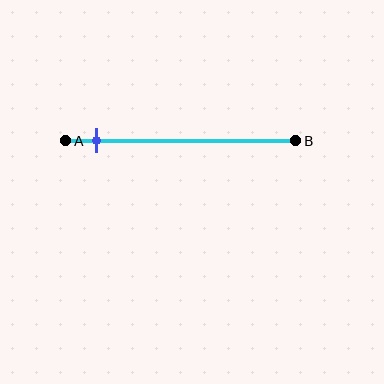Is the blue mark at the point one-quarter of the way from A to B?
No, the mark is at about 15% from A, not at the 25% one-quarter point.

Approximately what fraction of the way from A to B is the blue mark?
The blue mark is approximately 15% of the way from A to B.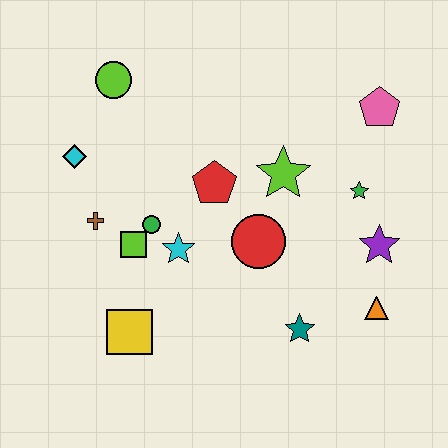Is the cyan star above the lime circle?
No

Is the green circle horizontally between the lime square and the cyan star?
Yes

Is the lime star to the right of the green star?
No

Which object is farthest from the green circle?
The pink pentagon is farthest from the green circle.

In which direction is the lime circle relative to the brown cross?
The lime circle is above the brown cross.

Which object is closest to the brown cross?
The lime square is closest to the brown cross.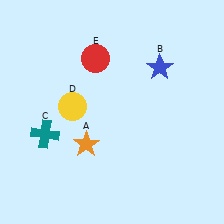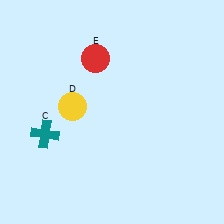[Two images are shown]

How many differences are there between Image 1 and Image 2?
There are 2 differences between the two images.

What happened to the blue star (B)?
The blue star (B) was removed in Image 2. It was in the top-right area of Image 1.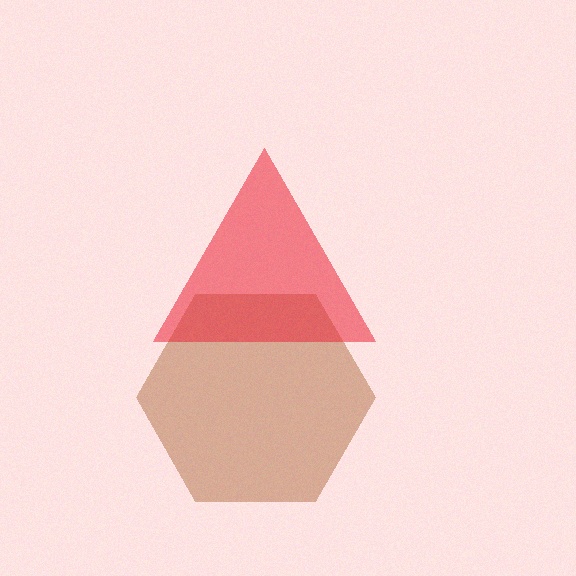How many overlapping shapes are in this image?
There are 2 overlapping shapes in the image.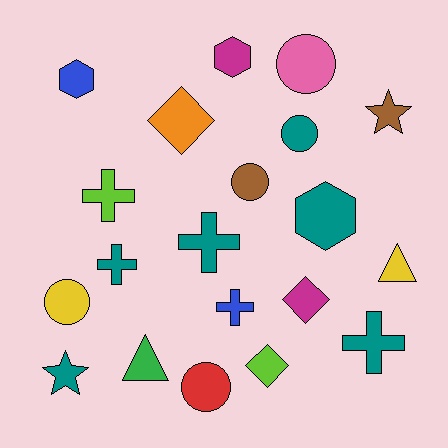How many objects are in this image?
There are 20 objects.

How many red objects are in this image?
There is 1 red object.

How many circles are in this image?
There are 5 circles.